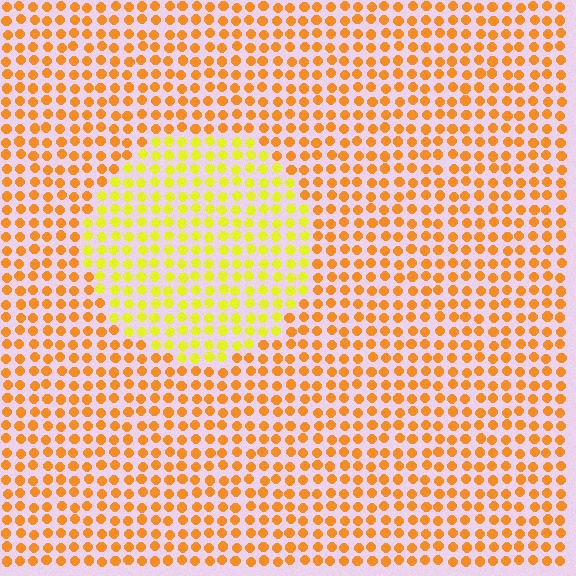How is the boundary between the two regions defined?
The boundary is defined purely by a slight shift in hue (about 34 degrees). Spacing, size, and orientation are identical on both sides.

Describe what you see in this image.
The image is filled with small orange elements in a uniform arrangement. A circle-shaped region is visible where the elements are tinted to a slightly different hue, forming a subtle color boundary.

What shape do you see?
I see a circle.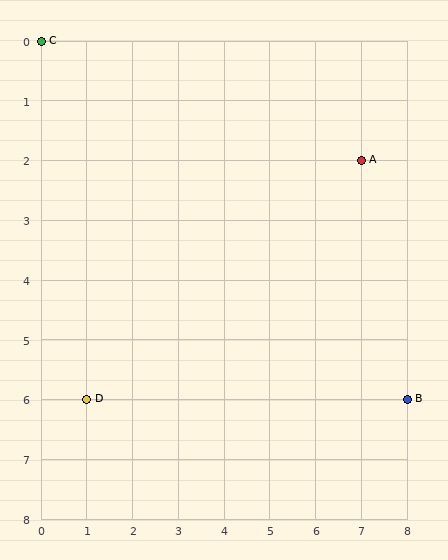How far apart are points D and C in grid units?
Points D and C are 1 column and 6 rows apart (about 6.1 grid units diagonally).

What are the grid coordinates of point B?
Point B is at grid coordinates (8, 6).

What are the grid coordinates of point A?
Point A is at grid coordinates (7, 2).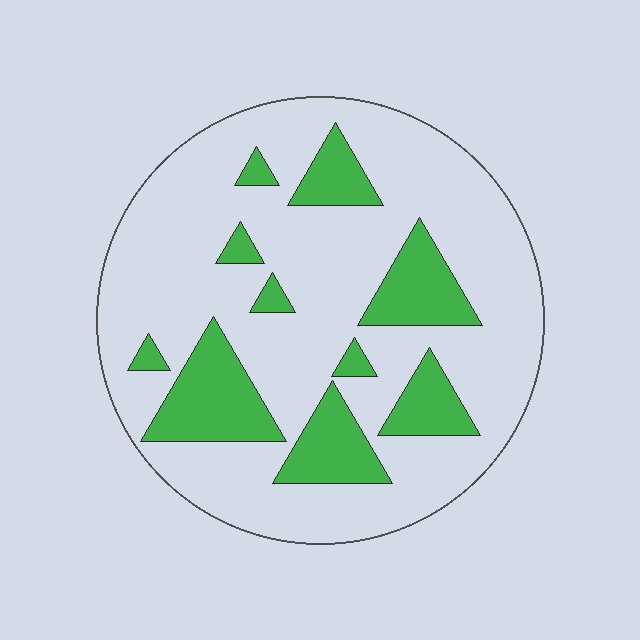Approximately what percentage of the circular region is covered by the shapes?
Approximately 25%.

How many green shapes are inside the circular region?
10.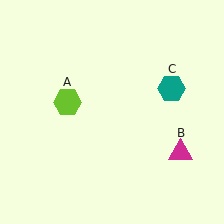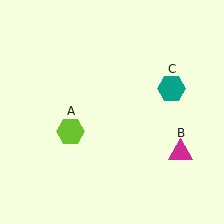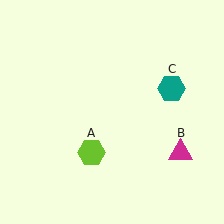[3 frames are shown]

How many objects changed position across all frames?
1 object changed position: lime hexagon (object A).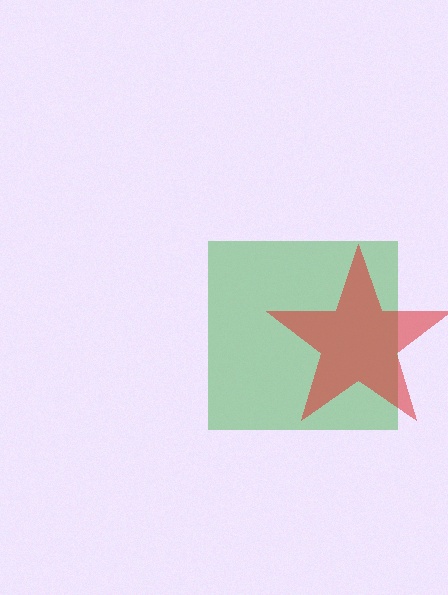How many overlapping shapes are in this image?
There are 2 overlapping shapes in the image.